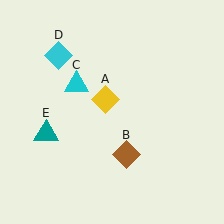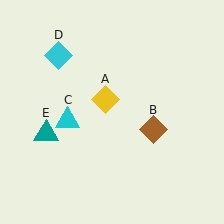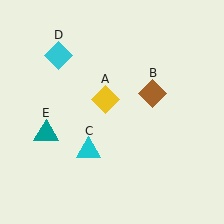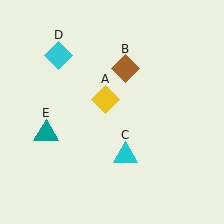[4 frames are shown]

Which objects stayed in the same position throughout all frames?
Yellow diamond (object A) and cyan diamond (object D) and teal triangle (object E) remained stationary.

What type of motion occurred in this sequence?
The brown diamond (object B), cyan triangle (object C) rotated counterclockwise around the center of the scene.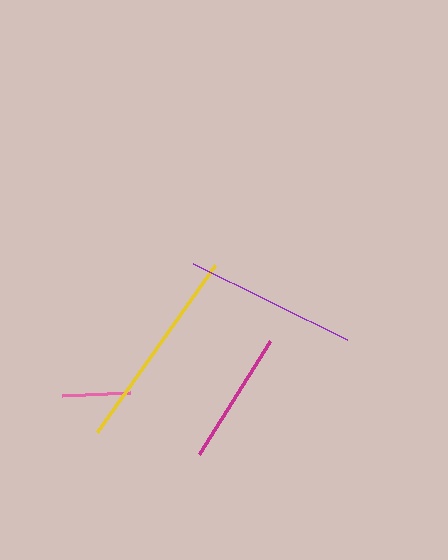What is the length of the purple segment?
The purple segment is approximately 172 pixels long.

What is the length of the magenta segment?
The magenta segment is approximately 134 pixels long.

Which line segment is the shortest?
The pink line is the shortest at approximately 69 pixels.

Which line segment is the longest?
The yellow line is the longest at approximately 205 pixels.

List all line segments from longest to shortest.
From longest to shortest: yellow, purple, magenta, pink.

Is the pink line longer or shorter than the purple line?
The purple line is longer than the pink line.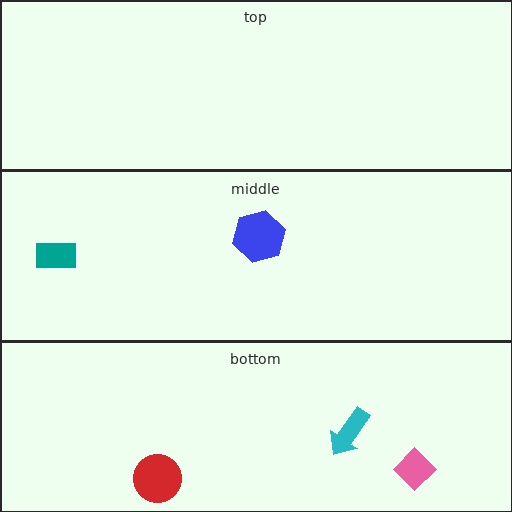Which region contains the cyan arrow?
The bottom region.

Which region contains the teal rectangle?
The middle region.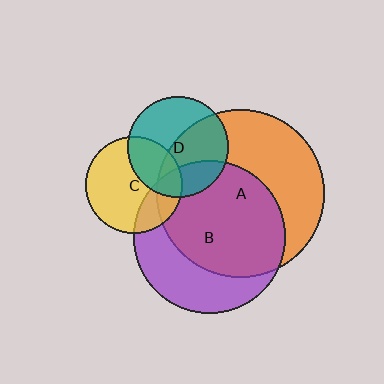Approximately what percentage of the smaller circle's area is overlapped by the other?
Approximately 15%.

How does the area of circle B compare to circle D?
Approximately 2.3 times.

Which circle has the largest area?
Circle A (orange).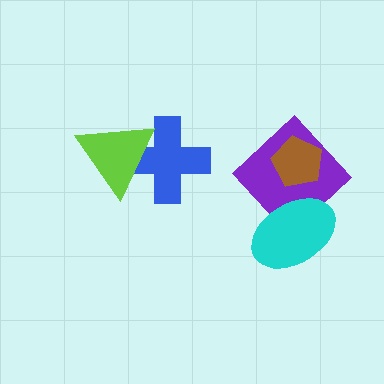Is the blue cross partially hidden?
Yes, it is partially covered by another shape.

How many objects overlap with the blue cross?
1 object overlaps with the blue cross.